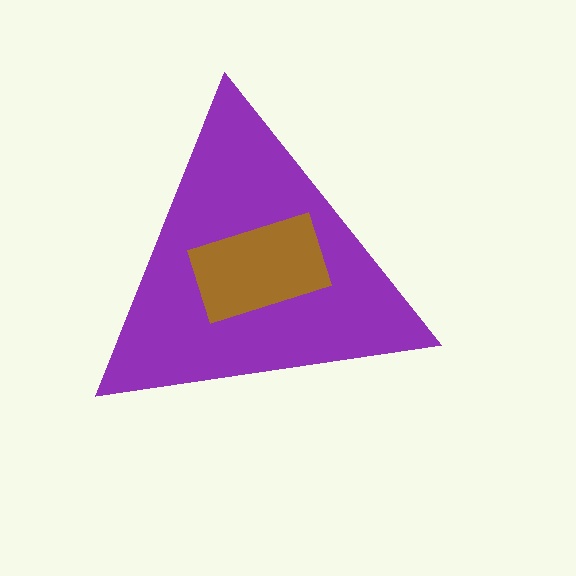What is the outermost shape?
The purple triangle.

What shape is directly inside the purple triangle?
The brown rectangle.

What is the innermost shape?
The brown rectangle.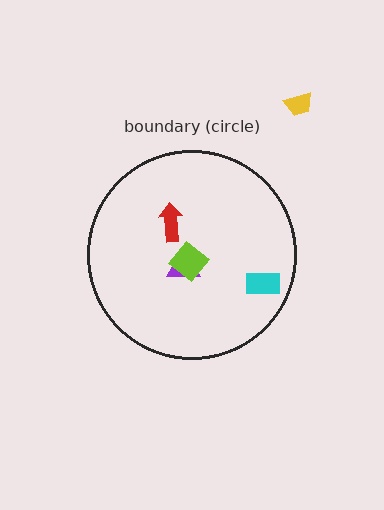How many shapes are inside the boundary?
4 inside, 1 outside.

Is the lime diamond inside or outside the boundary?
Inside.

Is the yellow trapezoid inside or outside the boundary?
Outside.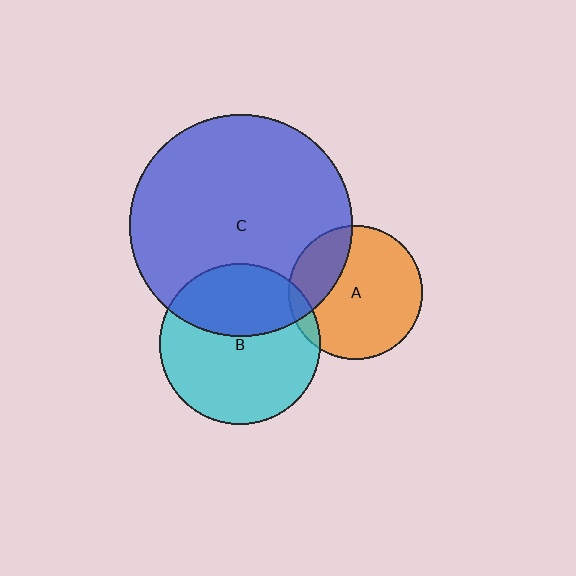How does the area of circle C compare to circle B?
Approximately 1.9 times.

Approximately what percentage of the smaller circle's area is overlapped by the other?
Approximately 35%.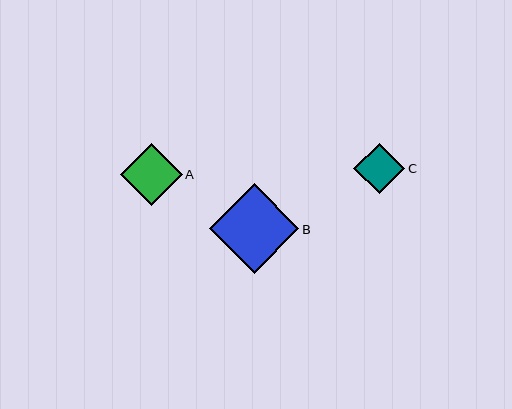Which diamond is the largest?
Diamond B is the largest with a size of approximately 90 pixels.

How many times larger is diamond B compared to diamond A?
Diamond B is approximately 1.5 times the size of diamond A.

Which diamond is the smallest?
Diamond C is the smallest with a size of approximately 51 pixels.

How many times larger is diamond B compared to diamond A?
Diamond B is approximately 1.5 times the size of diamond A.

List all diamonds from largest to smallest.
From largest to smallest: B, A, C.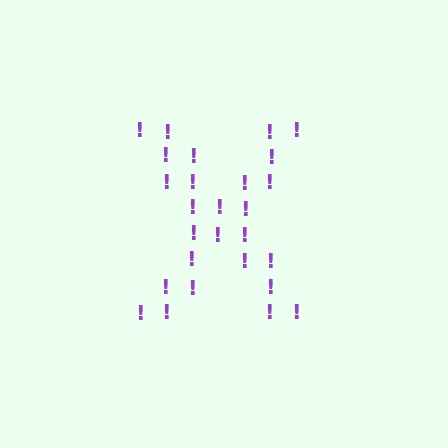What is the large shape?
The large shape is the letter X.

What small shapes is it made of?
It is made of small exclamation marks.